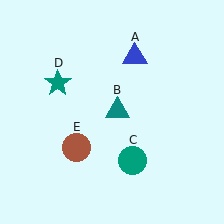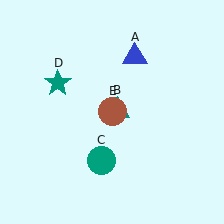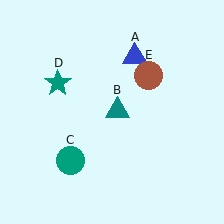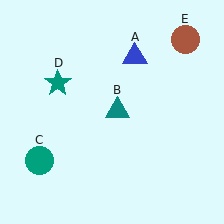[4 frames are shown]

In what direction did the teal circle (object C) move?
The teal circle (object C) moved left.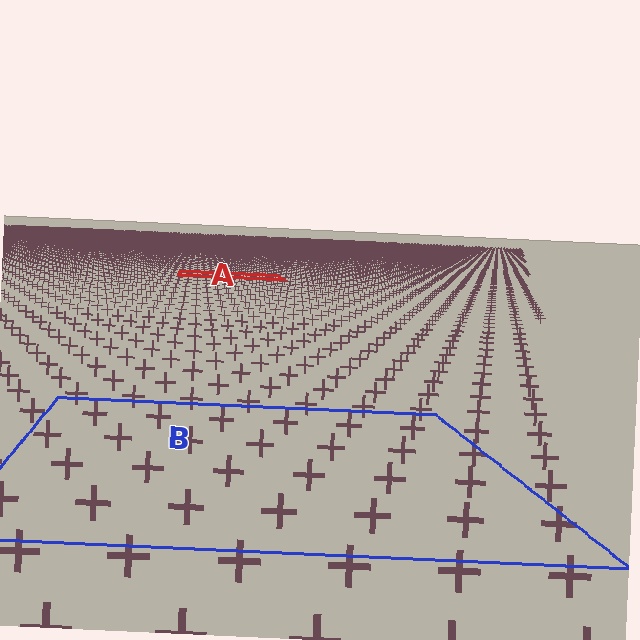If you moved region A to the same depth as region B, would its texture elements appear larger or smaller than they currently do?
They would appear larger. At a closer depth, the same texture elements are projected at a bigger on-screen size.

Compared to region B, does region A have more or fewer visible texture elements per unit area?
Region A has more texture elements per unit area — they are packed more densely because it is farther away.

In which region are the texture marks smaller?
The texture marks are smaller in region A, because it is farther away.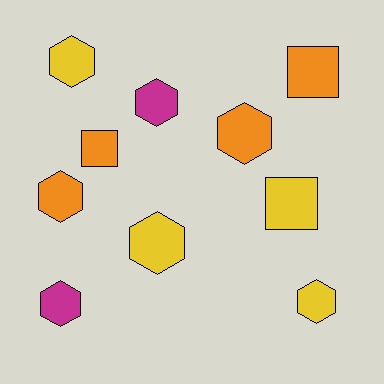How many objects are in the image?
There are 10 objects.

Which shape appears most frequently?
Hexagon, with 7 objects.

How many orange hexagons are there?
There are 2 orange hexagons.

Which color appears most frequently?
Orange, with 4 objects.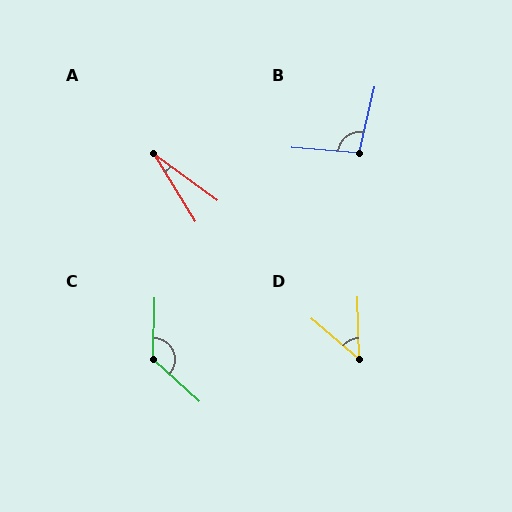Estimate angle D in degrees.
Approximately 48 degrees.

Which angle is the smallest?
A, at approximately 22 degrees.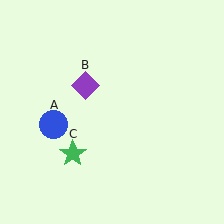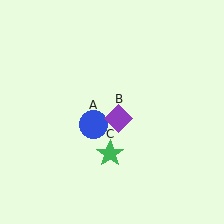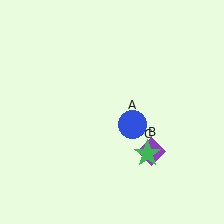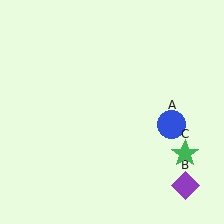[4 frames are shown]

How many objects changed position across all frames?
3 objects changed position: blue circle (object A), purple diamond (object B), green star (object C).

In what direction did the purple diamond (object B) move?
The purple diamond (object B) moved down and to the right.